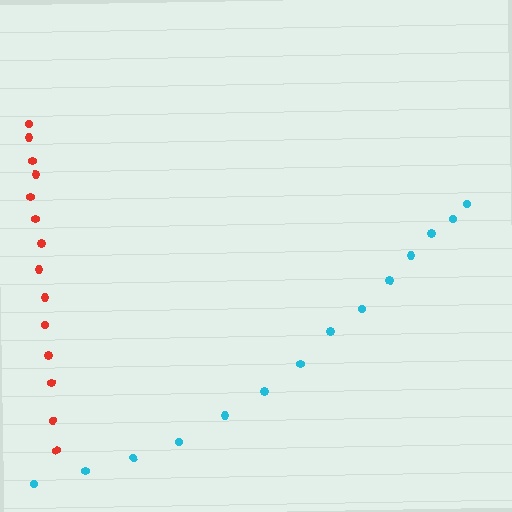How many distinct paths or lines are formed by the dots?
There are 2 distinct paths.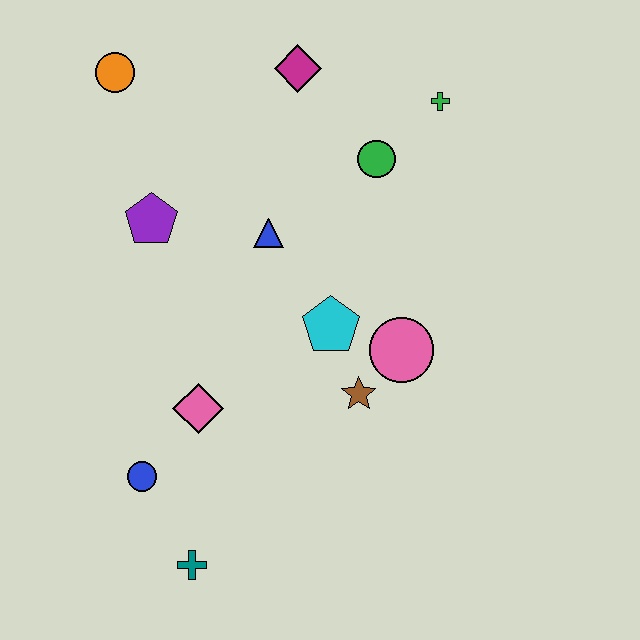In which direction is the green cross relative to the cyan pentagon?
The green cross is above the cyan pentagon.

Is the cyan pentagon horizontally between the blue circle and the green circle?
Yes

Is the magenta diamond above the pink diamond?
Yes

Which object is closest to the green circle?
The green cross is closest to the green circle.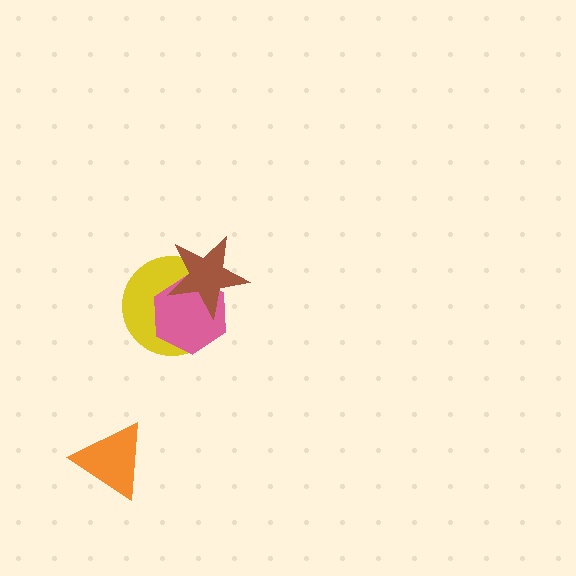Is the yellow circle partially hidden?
Yes, it is partially covered by another shape.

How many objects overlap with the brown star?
2 objects overlap with the brown star.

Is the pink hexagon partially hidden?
Yes, it is partially covered by another shape.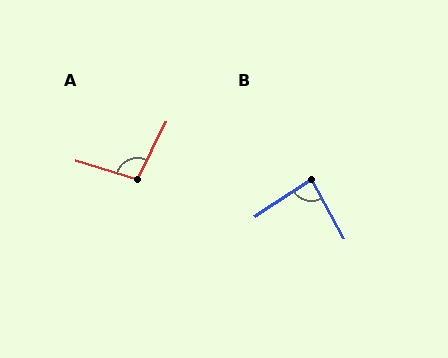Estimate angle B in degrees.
Approximately 85 degrees.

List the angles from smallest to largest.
B (85°), A (100°).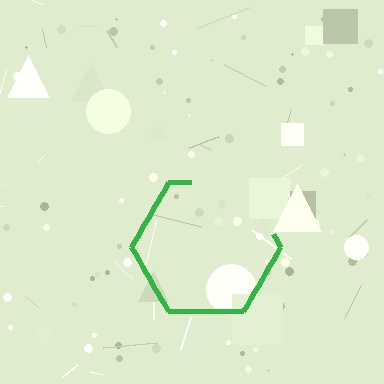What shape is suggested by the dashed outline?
The dashed outline suggests a hexagon.